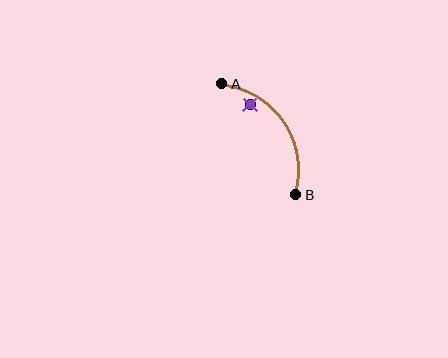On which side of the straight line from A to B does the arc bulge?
The arc bulges to the right of the straight line connecting A and B.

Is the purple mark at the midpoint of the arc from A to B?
No — the purple mark does not lie on the arc at all. It sits slightly inside the curve.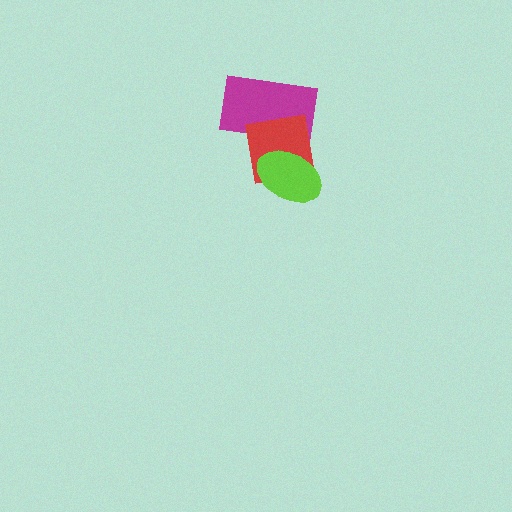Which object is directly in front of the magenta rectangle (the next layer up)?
The red square is directly in front of the magenta rectangle.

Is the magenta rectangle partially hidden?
Yes, it is partially covered by another shape.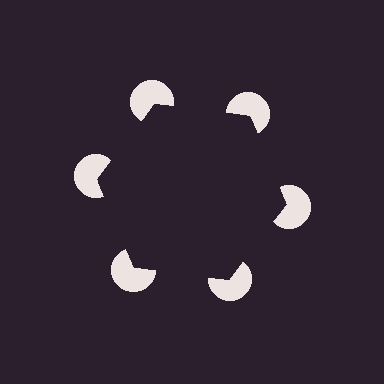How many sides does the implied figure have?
6 sides.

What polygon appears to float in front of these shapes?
An illusory hexagon — its edges are inferred from the aligned wedge cuts in the pac-man discs, not physically drawn.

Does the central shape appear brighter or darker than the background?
It typically appears slightly darker than the background, even though no actual brightness change is drawn.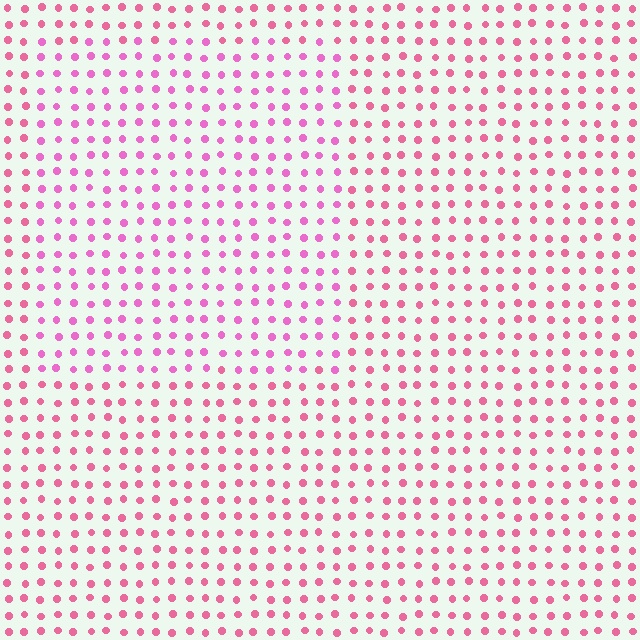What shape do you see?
I see a rectangle.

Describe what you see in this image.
The image is filled with small pink elements in a uniform arrangement. A rectangle-shaped region is visible where the elements are tinted to a slightly different hue, forming a subtle color boundary.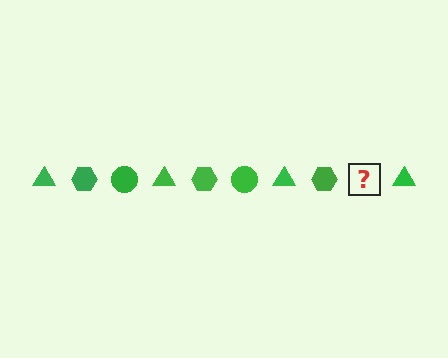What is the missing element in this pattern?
The missing element is a green circle.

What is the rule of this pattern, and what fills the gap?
The rule is that the pattern cycles through triangle, hexagon, circle shapes in green. The gap should be filled with a green circle.